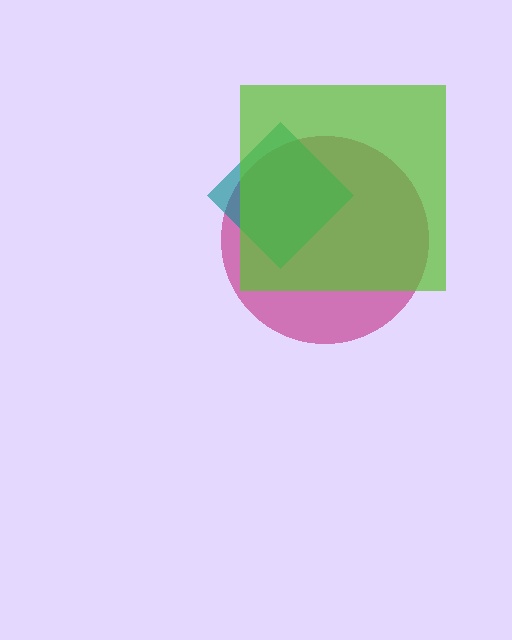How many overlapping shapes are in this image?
There are 3 overlapping shapes in the image.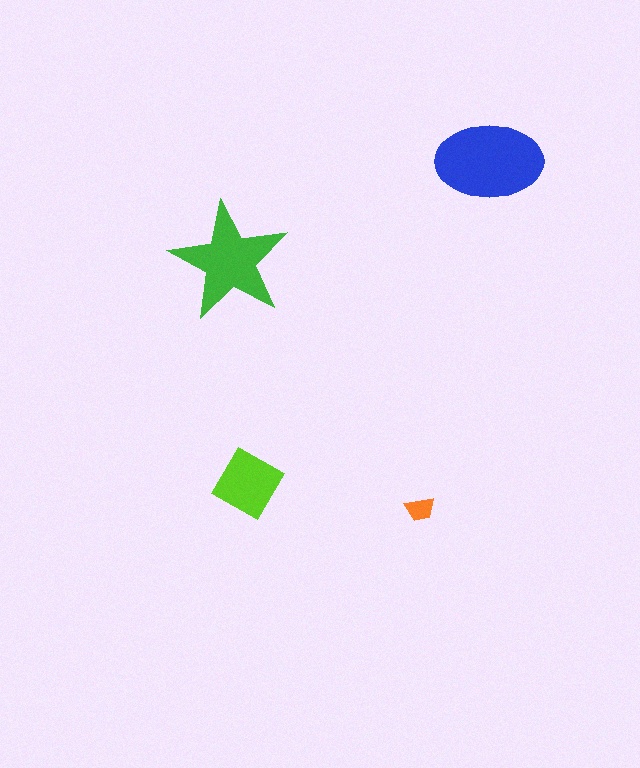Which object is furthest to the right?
The blue ellipse is rightmost.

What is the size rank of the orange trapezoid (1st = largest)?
4th.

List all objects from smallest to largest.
The orange trapezoid, the lime square, the green star, the blue ellipse.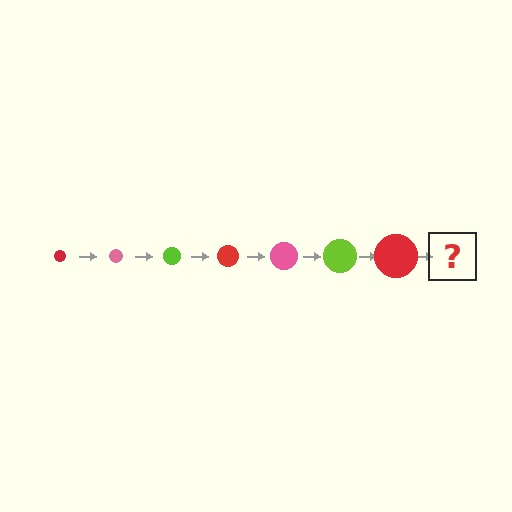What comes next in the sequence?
The next element should be a pink circle, larger than the previous one.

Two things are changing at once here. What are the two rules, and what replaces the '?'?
The two rules are that the circle grows larger each step and the color cycles through red, pink, and lime. The '?' should be a pink circle, larger than the previous one.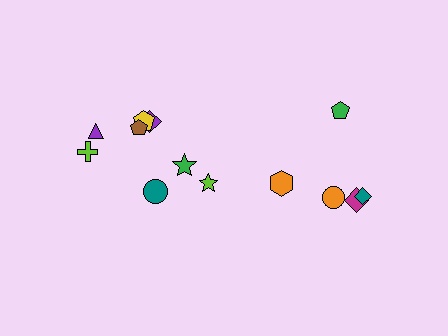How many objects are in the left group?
There are 8 objects.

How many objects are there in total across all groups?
There are 13 objects.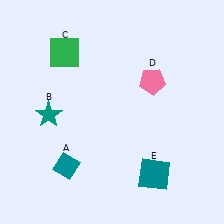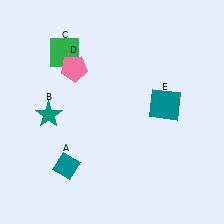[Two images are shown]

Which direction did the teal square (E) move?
The teal square (E) moved up.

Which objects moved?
The objects that moved are: the pink pentagon (D), the teal square (E).